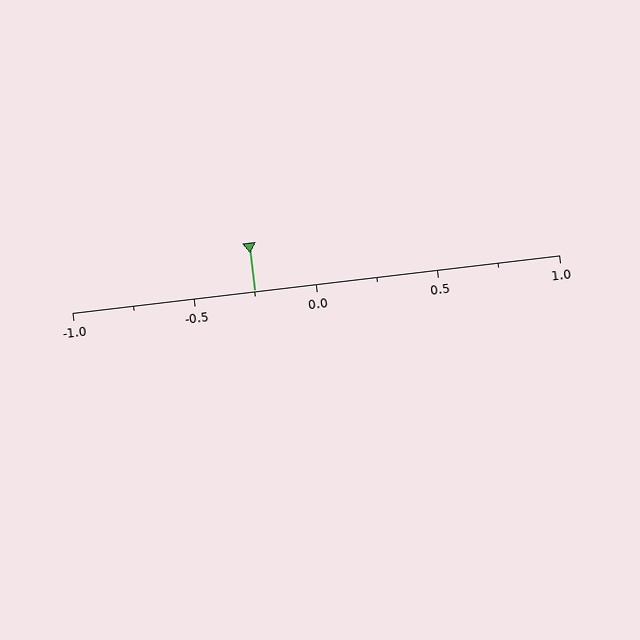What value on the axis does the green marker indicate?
The marker indicates approximately -0.25.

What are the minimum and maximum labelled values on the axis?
The axis runs from -1.0 to 1.0.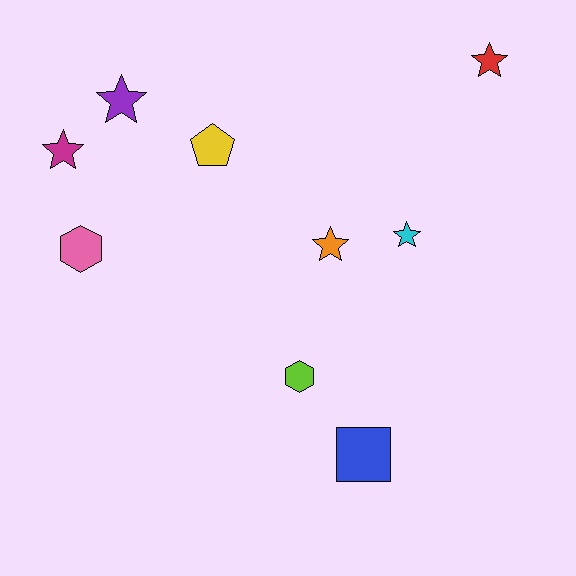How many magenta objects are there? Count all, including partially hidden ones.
There is 1 magenta object.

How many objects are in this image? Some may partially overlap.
There are 9 objects.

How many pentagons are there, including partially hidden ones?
There is 1 pentagon.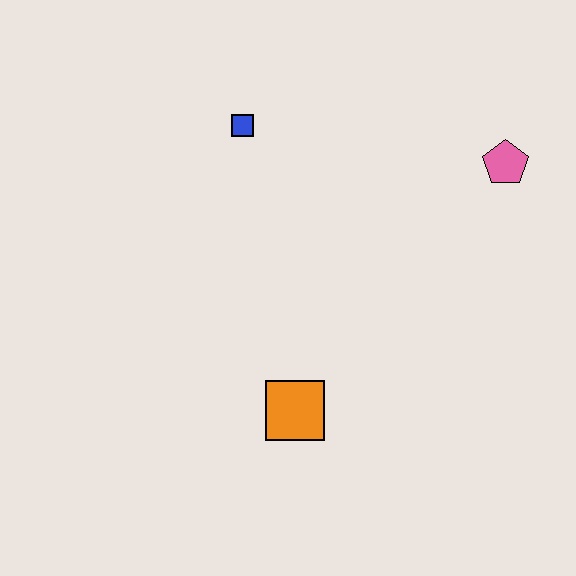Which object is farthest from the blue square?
The orange square is farthest from the blue square.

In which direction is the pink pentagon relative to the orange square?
The pink pentagon is above the orange square.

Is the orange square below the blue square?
Yes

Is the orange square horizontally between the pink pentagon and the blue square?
Yes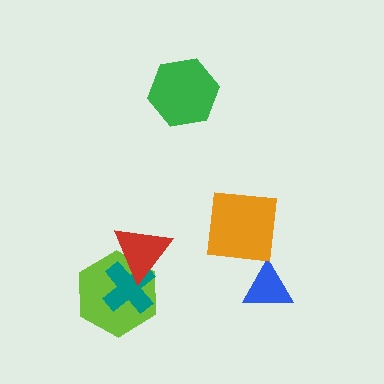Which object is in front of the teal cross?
The red triangle is in front of the teal cross.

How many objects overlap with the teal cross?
2 objects overlap with the teal cross.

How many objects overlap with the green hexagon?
0 objects overlap with the green hexagon.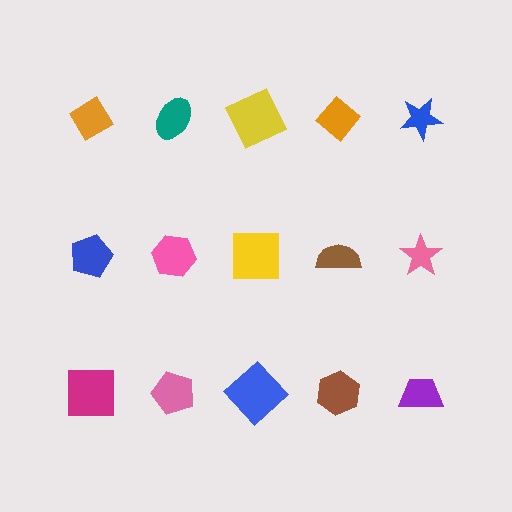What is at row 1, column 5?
A blue star.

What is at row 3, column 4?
A brown hexagon.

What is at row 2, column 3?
A yellow square.